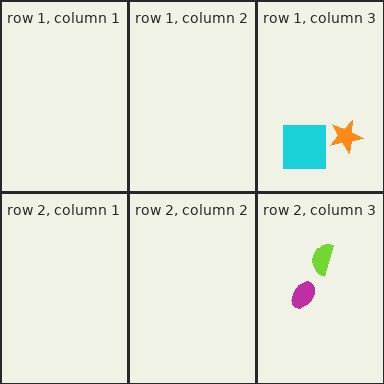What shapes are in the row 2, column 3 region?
The lime semicircle, the magenta ellipse.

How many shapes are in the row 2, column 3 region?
2.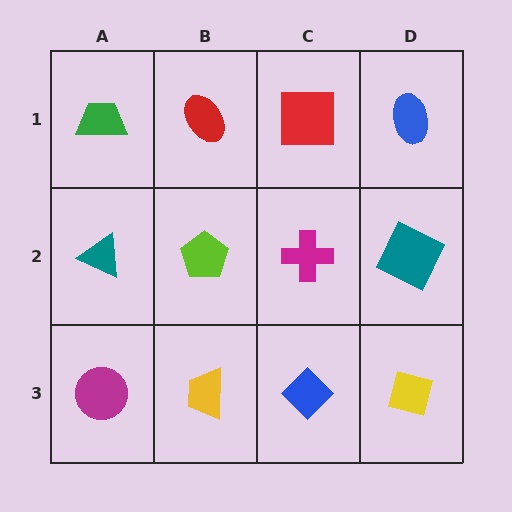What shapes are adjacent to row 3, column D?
A teal square (row 2, column D), a blue diamond (row 3, column C).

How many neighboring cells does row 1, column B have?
3.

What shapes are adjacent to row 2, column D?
A blue ellipse (row 1, column D), a yellow square (row 3, column D), a magenta cross (row 2, column C).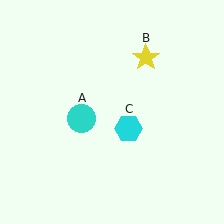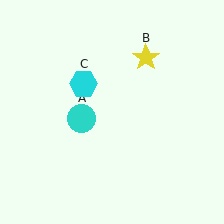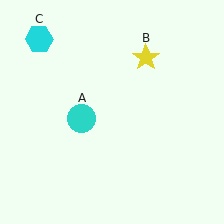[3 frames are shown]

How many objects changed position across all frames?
1 object changed position: cyan hexagon (object C).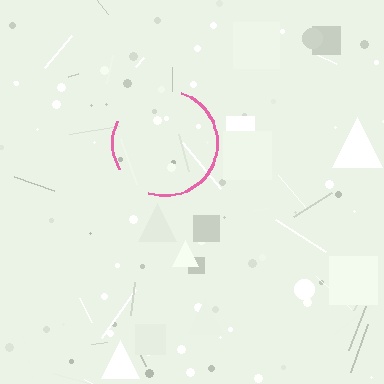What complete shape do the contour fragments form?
The contour fragments form a circle.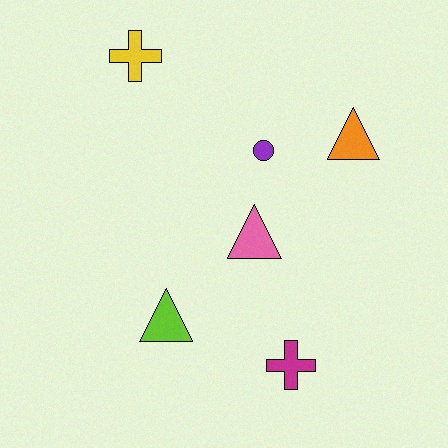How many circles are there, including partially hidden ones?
There is 1 circle.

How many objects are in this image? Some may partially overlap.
There are 6 objects.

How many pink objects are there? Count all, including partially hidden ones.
There is 1 pink object.